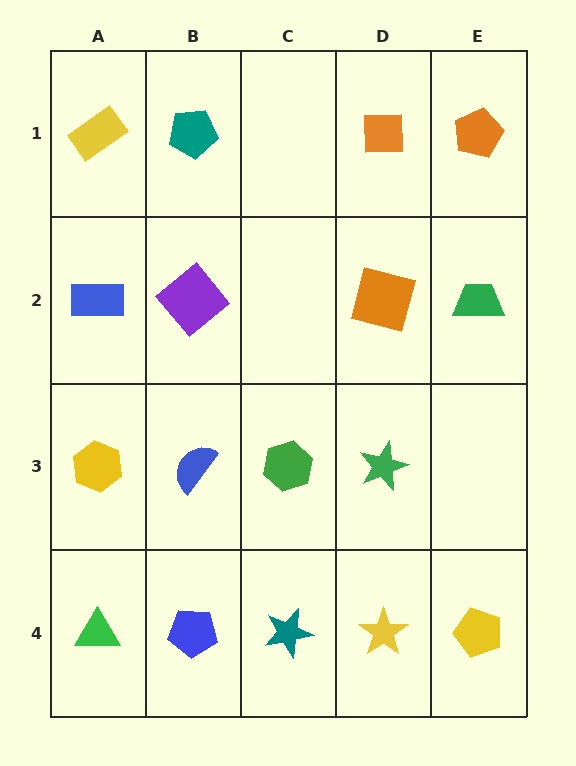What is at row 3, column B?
A blue semicircle.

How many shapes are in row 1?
4 shapes.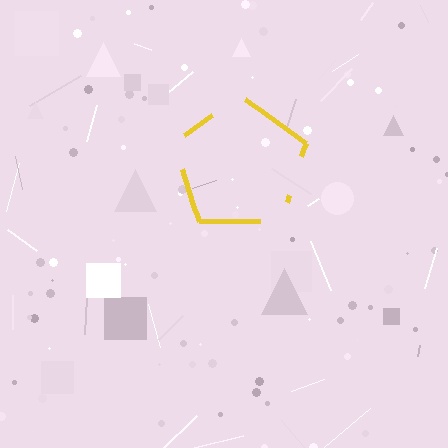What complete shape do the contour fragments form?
The contour fragments form a pentagon.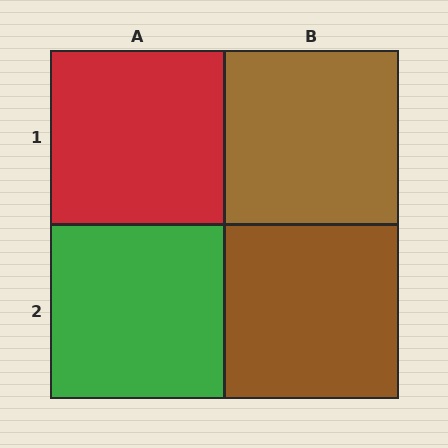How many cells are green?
1 cell is green.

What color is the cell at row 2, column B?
Brown.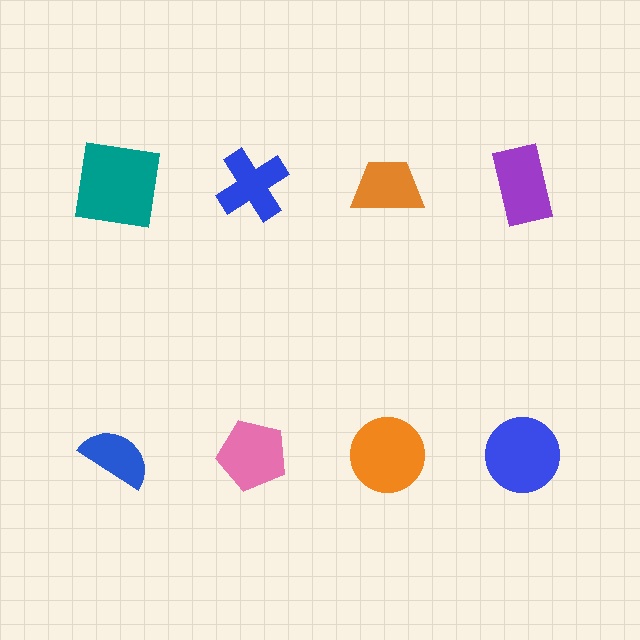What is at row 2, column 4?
A blue circle.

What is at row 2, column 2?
A pink pentagon.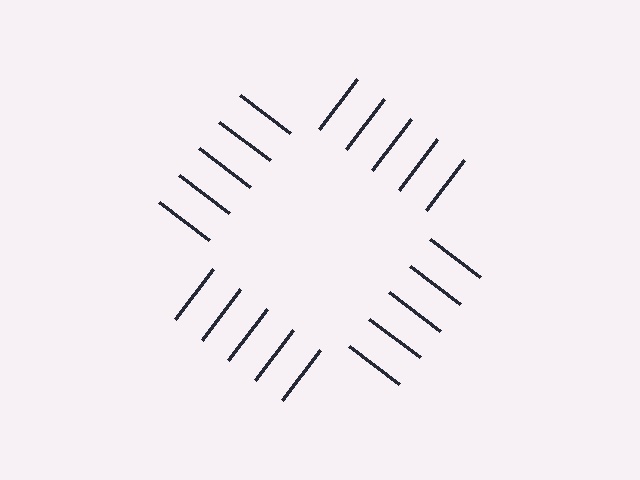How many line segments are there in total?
20 — 5 along each of the 4 edges.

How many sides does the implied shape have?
4 sides — the line-ends trace a square.